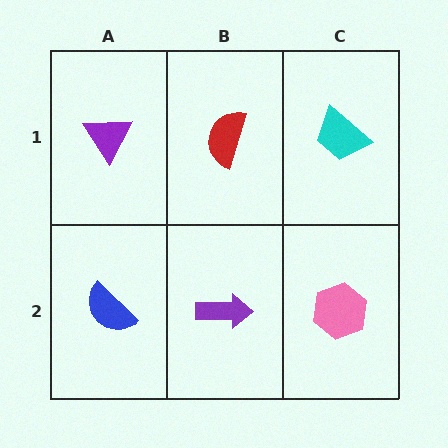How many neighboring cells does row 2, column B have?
3.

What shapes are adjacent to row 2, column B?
A red semicircle (row 1, column B), a blue semicircle (row 2, column A), a pink hexagon (row 2, column C).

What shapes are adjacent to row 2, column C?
A cyan trapezoid (row 1, column C), a purple arrow (row 2, column B).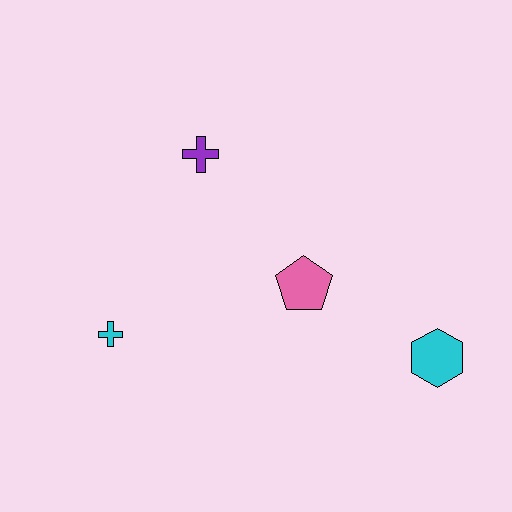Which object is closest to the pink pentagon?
The cyan hexagon is closest to the pink pentagon.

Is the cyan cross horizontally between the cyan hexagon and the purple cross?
No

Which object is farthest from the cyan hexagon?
The cyan cross is farthest from the cyan hexagon.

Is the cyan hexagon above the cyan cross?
No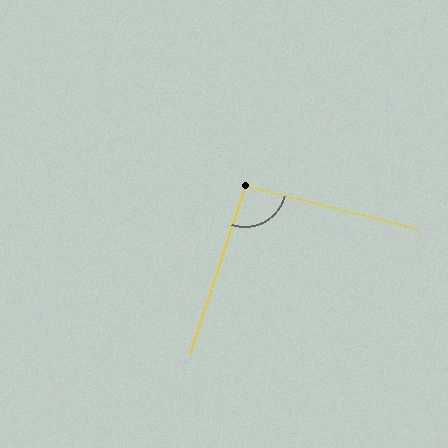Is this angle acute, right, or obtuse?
It is approximately a right angle.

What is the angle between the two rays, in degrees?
Approximately 94 degrees.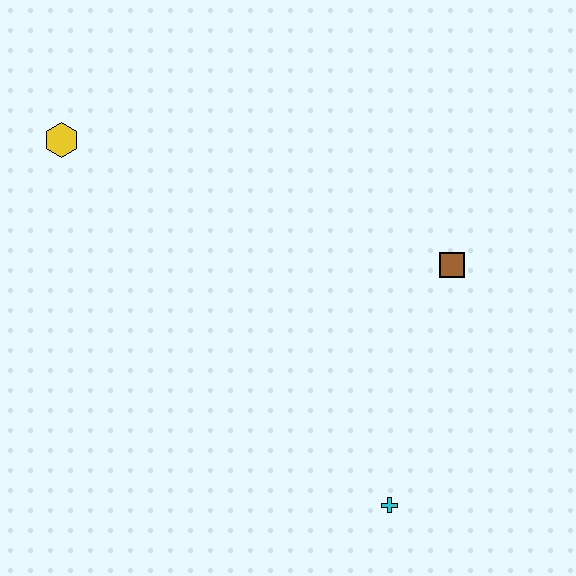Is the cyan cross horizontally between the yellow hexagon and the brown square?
Yes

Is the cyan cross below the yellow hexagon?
Yes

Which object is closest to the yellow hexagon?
The brown square is closest to the yellow hexagon.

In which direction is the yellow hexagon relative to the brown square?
The yellow hexagon is to the left of the brown square.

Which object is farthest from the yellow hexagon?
The cyan cross is farthest from the yellow hexagon.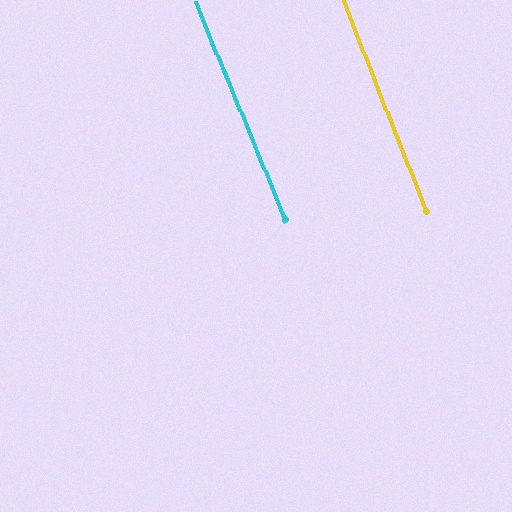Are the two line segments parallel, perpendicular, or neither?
Parallel — their directions differ by only 1.0°.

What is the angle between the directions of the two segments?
Approximately 1 degree.